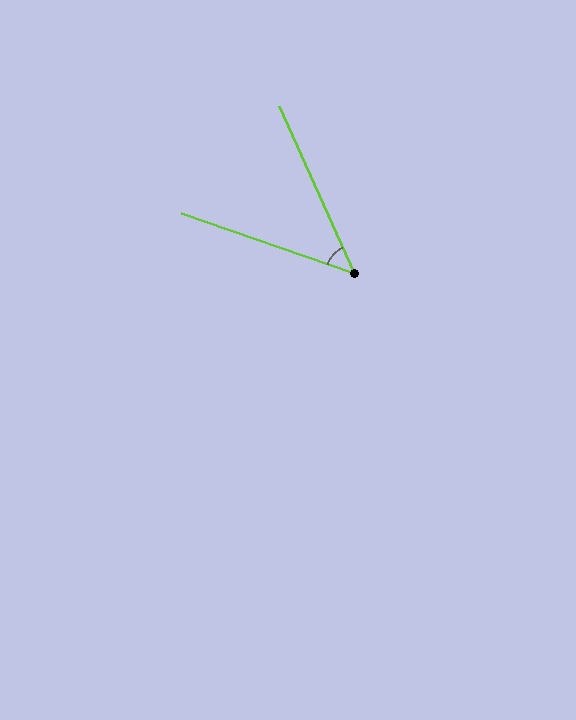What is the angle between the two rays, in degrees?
Approximately 47 degrees.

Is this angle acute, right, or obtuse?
It is acute.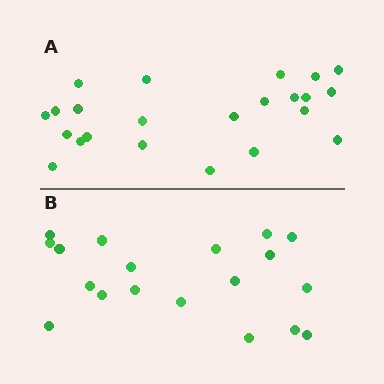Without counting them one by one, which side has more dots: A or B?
Region A (the top region) has more dots.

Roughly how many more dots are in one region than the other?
Region A has about 4 more dots than region B.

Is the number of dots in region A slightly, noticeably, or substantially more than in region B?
Region A has only slightly more — the two regions are fairly close. The ratio is roughly 1.2 to 1.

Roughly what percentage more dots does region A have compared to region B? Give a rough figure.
About 20% more.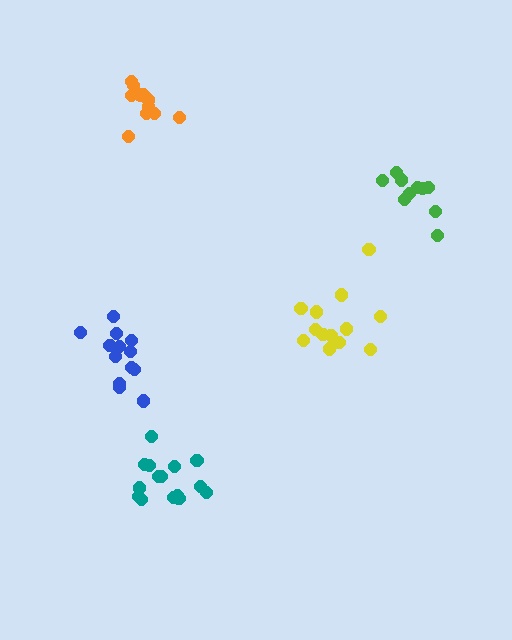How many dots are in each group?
Group 1: 11 dots, Group 2: 14 dots, Group 3: 10 dots, Group 4: 15 dots, Group 5: 13 dots (63 total).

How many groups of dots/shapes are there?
There are 5 groups.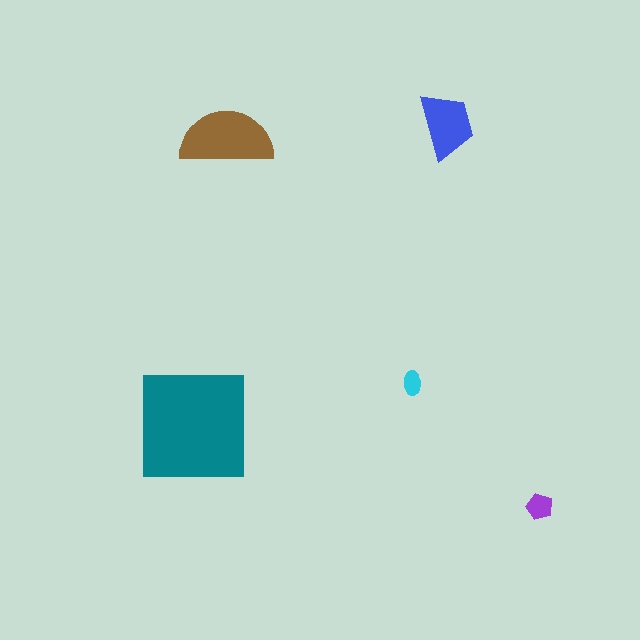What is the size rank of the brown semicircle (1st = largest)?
2nd.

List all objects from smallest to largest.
The cyan ellipse, the purple pentagon, the blue trapezoid, the brown semicircle, the teal square.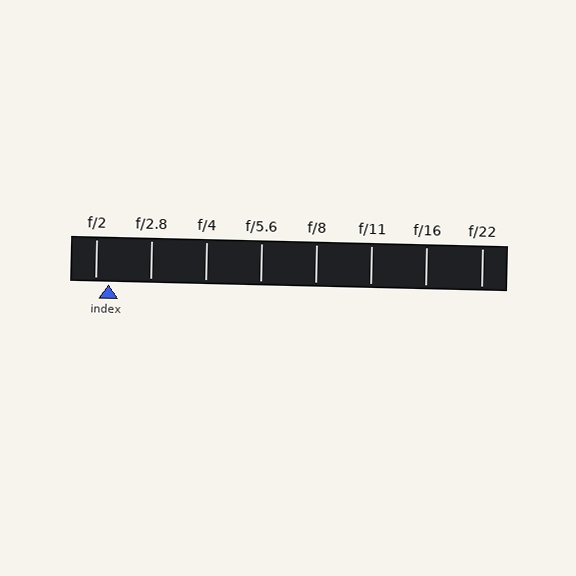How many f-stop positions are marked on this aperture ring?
There are 8 f-stop positions marked.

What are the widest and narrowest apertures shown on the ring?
The widest aperture shown is f/2 and the narrowest is f/22.